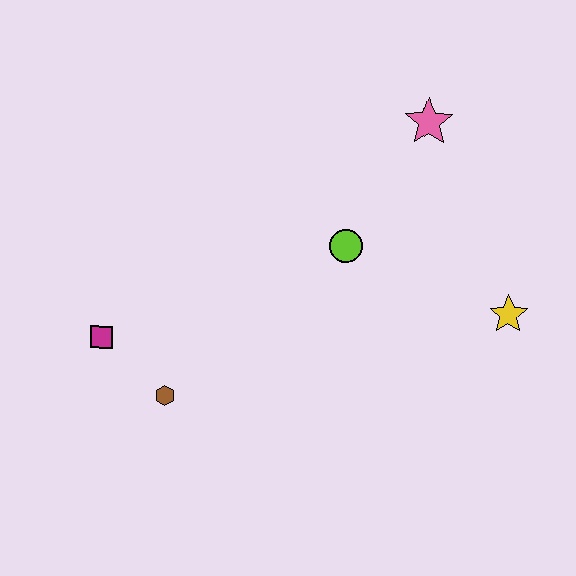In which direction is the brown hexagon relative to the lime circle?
The brown hexagon is to the left of the lime circle.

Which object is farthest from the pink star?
The magenta square is farthest from the pink star.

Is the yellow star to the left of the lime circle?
No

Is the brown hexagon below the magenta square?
Yes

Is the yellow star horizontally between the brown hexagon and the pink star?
No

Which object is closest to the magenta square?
The brown hexagon is closest to the magenta square.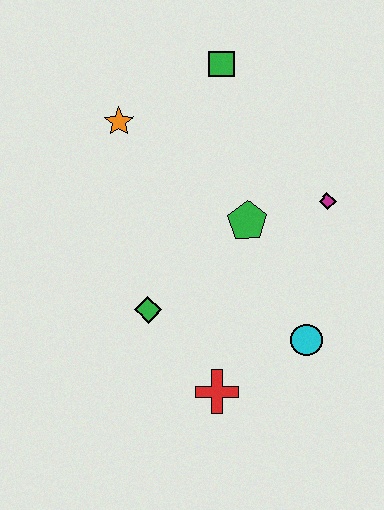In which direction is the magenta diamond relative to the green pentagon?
The magenta diamond is to the right of the green pentagon.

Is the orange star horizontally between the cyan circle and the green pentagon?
No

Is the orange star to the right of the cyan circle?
No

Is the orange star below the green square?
Yes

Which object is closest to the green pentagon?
The magenta diamond is closest to the green pentagon.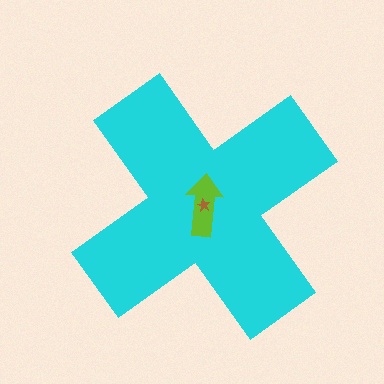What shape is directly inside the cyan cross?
The lime arrow.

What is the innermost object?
The brown star.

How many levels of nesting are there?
3.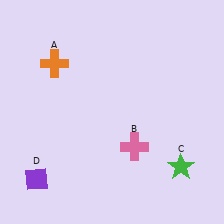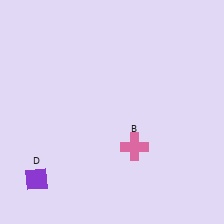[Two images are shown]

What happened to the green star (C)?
The green star (C) was removed in Image 2. It was in the bottom-right area of Image 1.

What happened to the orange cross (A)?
The orange cross (A) was removed in Image 2. It was in the top-left area of Image 1.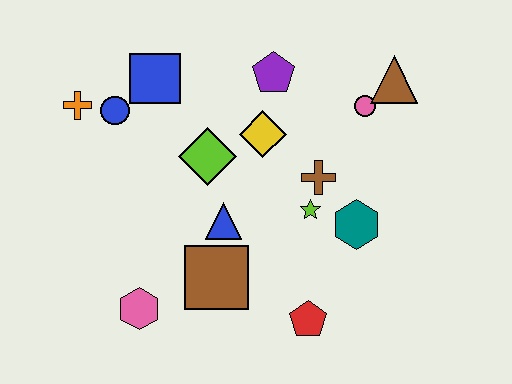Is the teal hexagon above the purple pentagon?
No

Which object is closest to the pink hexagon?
The brown square is closest to the pink hexagon.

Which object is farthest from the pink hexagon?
The brown triangle is farthest from the pink hexagon.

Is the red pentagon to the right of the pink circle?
No